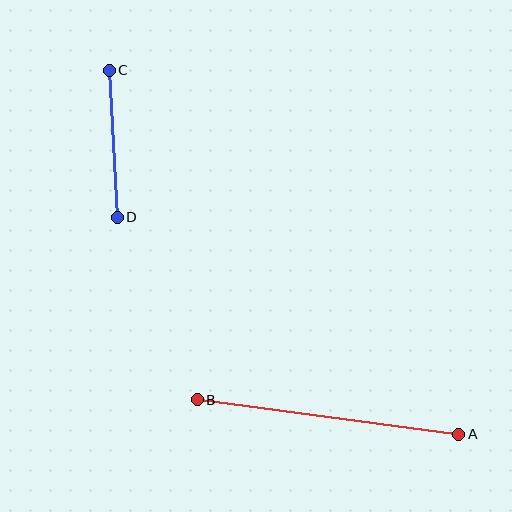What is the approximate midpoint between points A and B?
The midpoint is at approximately (328, 417) pixels.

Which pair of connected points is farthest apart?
Points A and B are farthest apart.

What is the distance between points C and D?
The distance is approximately 147 pixels.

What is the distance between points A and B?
The distance is approximately 264 pixels.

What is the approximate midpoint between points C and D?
The midpoint is at approximately (113, 144) pixels.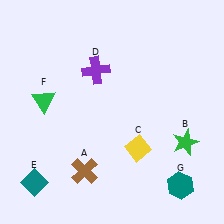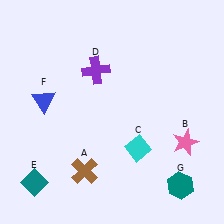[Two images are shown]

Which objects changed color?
B changed from green to pink. C changed from yellow to cyan. F changed from green to blue.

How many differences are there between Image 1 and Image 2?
There are 3 differences between the two images.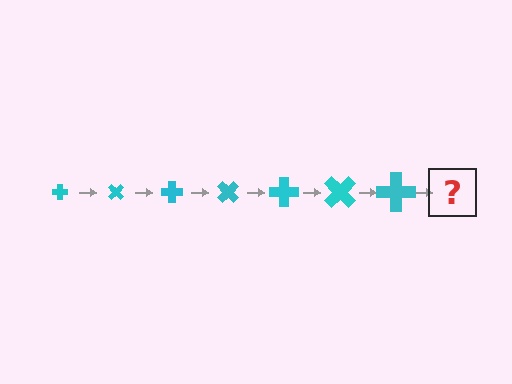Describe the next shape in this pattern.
It should be a cross, larger than the previous one and rotated 315 degrees from the start.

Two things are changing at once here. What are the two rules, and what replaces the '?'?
The two rules are that the cross grows larger each step and it rotates 45 degrees each step. The '?' should be a cross, larger than the previous one and rotated 315 degrees from the start.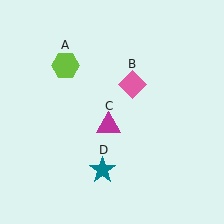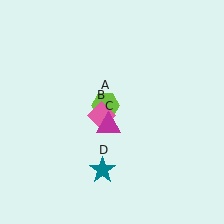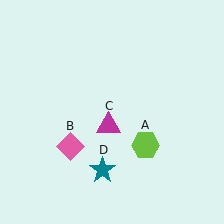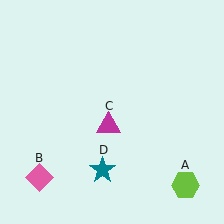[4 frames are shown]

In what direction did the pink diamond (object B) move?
The pink diamond (object B) moved down and to the left.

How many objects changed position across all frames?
2 objects changed position: lime hexagon (object A), pink diamond (object B).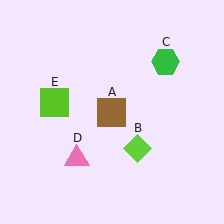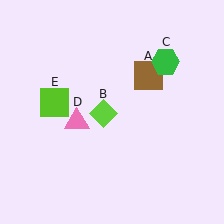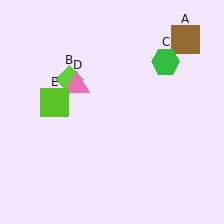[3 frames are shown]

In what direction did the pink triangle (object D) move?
The pink triangle (object D) moved up.